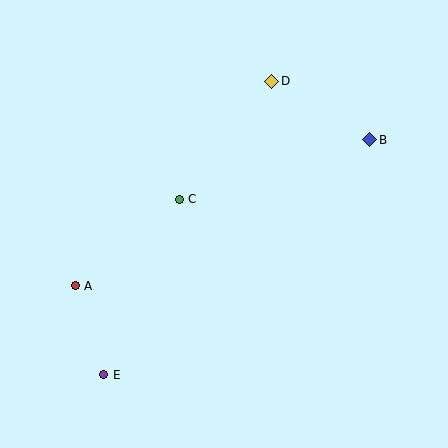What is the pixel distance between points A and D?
The distance between A and D is 283 pixels.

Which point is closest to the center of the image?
Point C at (179, 199) is closest to the center.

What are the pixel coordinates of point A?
Point A is at (75, 286).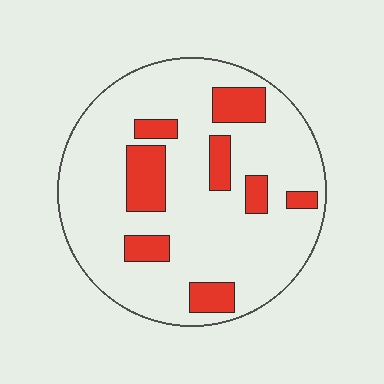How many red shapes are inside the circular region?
8.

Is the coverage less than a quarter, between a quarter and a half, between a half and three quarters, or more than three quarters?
Less than a quarter.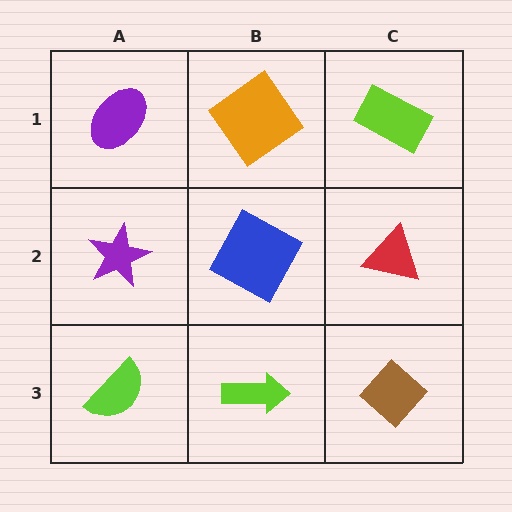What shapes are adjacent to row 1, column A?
A purple star (row 2, column A), an orange diamond (row 1, column B).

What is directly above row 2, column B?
An orange diamond.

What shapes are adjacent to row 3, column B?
A blue square (row 2, column B), a lime semicircle (row 3, column A), a brown diamond (row 3, column C).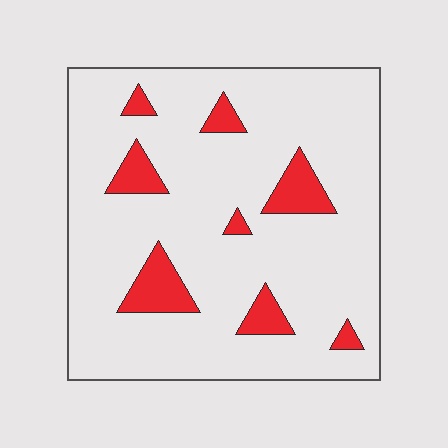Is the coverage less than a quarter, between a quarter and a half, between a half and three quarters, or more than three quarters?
Less than a quarter.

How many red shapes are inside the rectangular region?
8.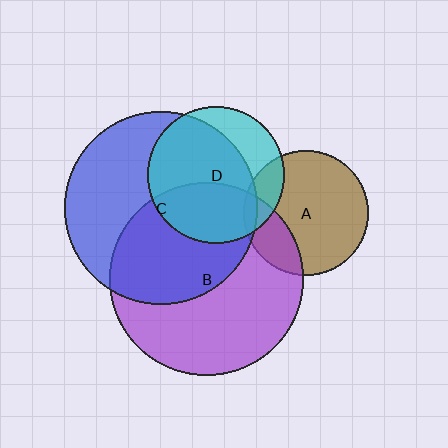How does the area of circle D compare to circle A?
Approximately 1.2 times.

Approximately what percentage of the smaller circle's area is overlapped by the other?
Approximately 25%.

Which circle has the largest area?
Circle B (purple).